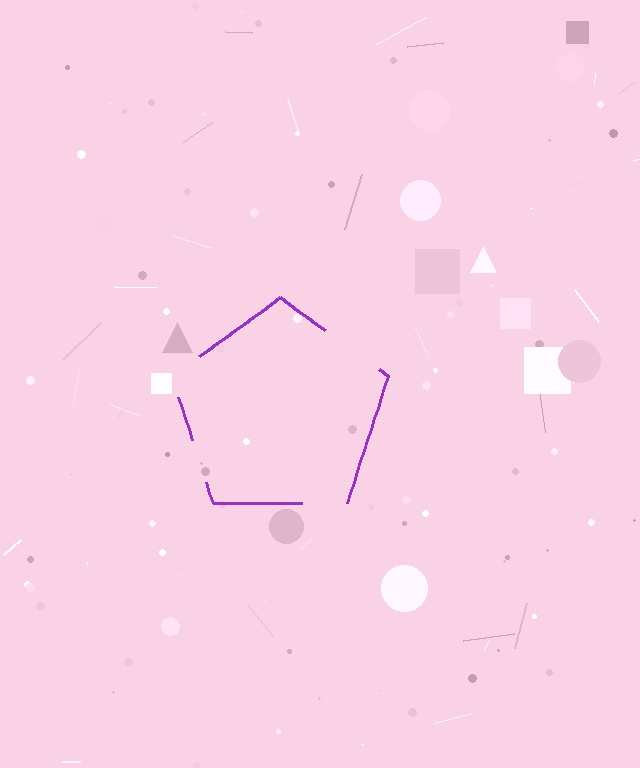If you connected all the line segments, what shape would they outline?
They would outline a pentagon.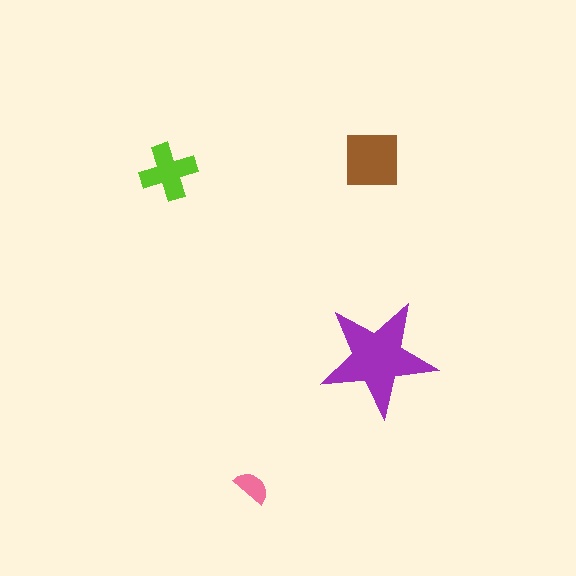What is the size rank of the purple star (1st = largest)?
1st.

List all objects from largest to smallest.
The purple star, the brown square, the lime cross, the pink semicircle.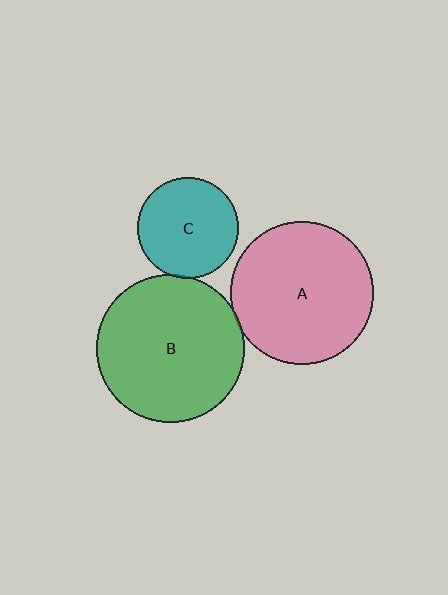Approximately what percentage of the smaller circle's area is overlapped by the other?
Approximately 5%.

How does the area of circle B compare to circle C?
Approximately 2.2 times.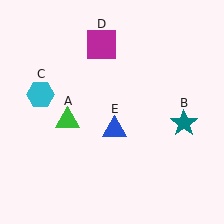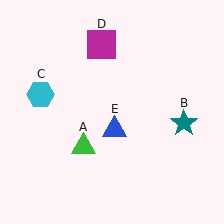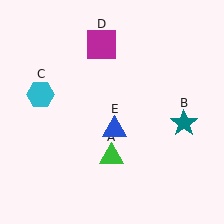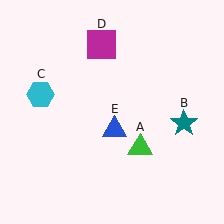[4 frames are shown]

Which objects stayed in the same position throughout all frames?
Teal star (object B) and cyan hexagon (object C) and magenta square (object D) and blue triangle (object E) remained stationary.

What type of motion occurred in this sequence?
The green triangle (object A) rotated counterclockwise around the center of the scene.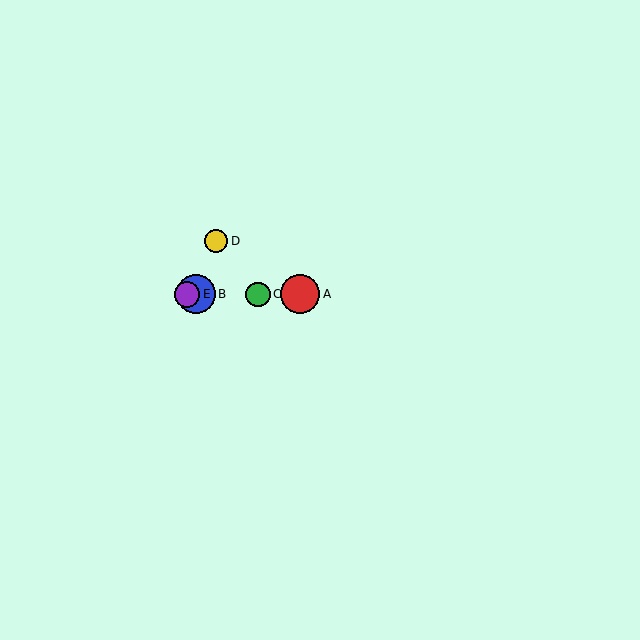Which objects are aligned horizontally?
Objects A, B, C, E are aligned horizontally.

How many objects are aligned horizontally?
4 objects (A, B, C, E) are aligned horizontally.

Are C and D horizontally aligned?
No, C is at y≈294 and D is at y≈241.